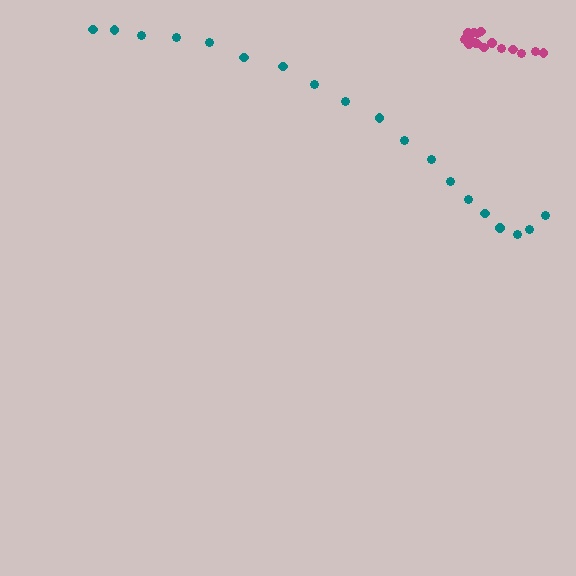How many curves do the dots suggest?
There are 2 distinct paths.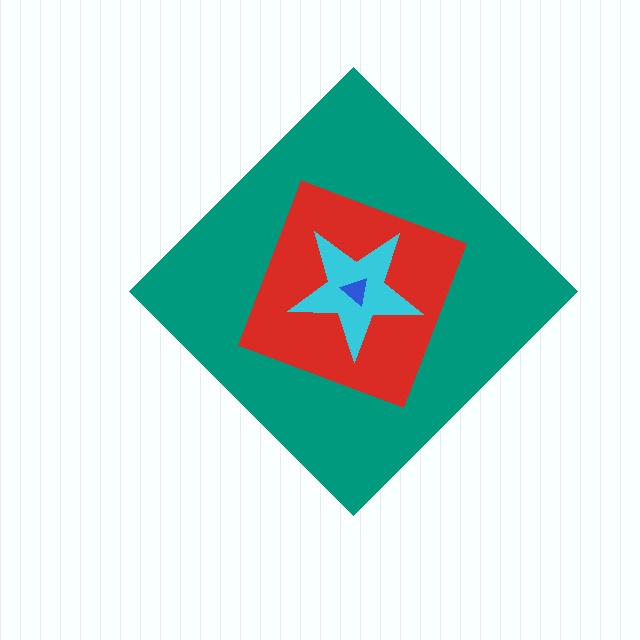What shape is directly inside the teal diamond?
The red square.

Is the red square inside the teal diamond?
Yes.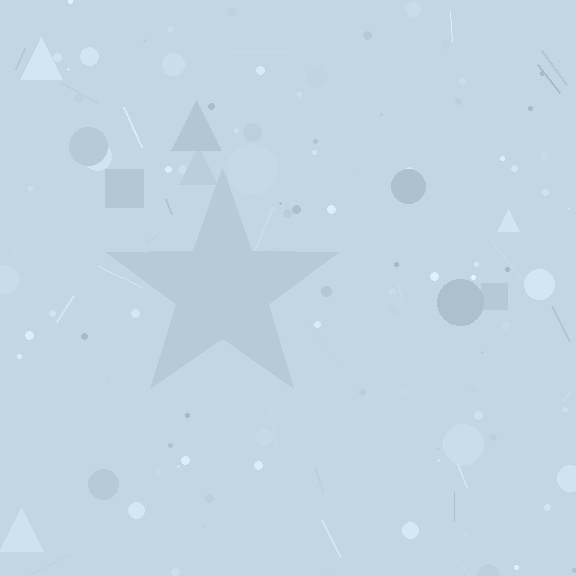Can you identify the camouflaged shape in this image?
The camouflaged shape is a star.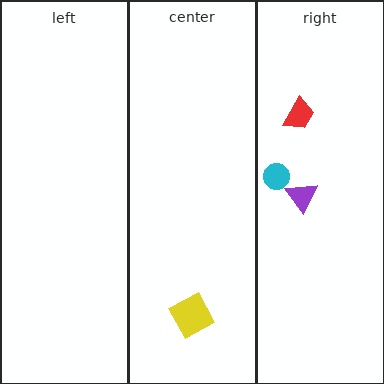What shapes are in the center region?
The yellow square.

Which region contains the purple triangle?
The right region.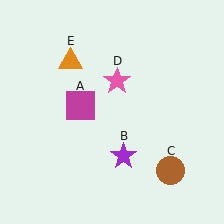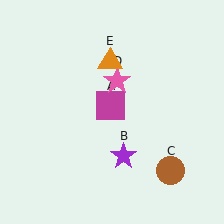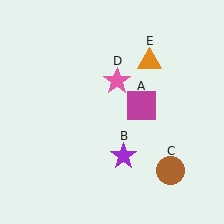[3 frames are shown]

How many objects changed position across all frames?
2 objects changed position: magenta square (object A), orange triangle (object E).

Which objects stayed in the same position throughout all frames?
Purple star (object B) and brown circle (object C) and pink star (object D) remained stationary.